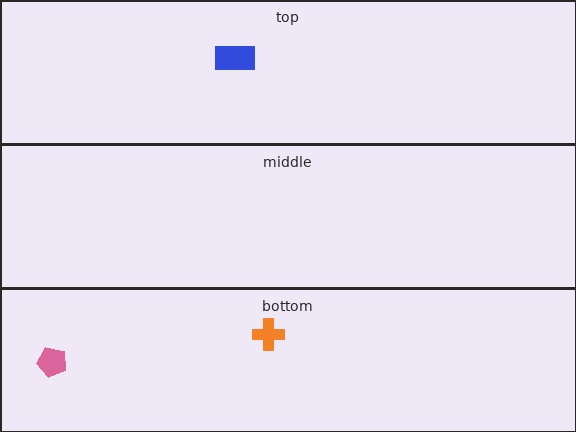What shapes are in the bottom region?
The pink pentagon, the orange cross.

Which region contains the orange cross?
The bottom region.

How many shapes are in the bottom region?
2.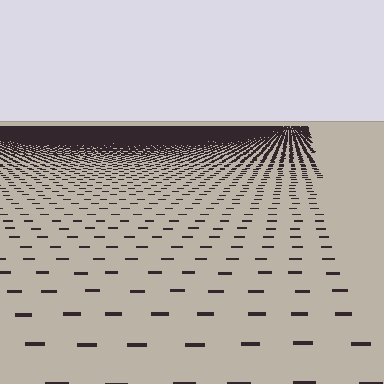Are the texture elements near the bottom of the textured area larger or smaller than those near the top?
Larger. Near the bottom, elements are closer to the viewer and appear at a bigger on-screen size.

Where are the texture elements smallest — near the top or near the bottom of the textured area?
Near the top.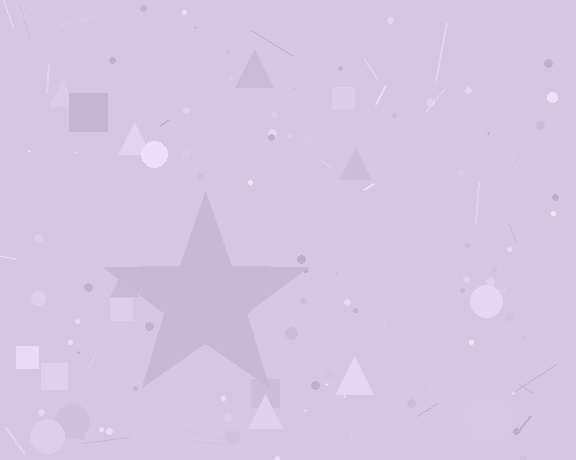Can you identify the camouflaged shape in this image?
The camouflaged shape is a star.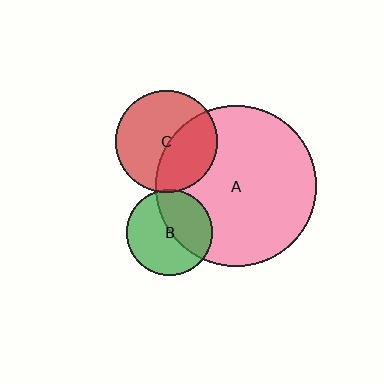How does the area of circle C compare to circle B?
Approximately 1.4 times.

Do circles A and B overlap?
Yes.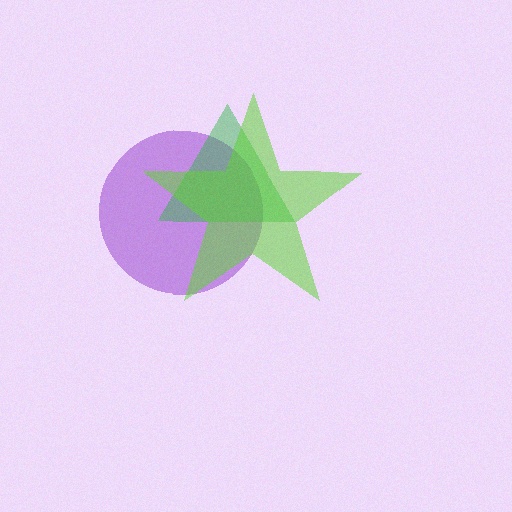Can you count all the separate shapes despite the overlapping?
Yes, there are 3 separate shapes.